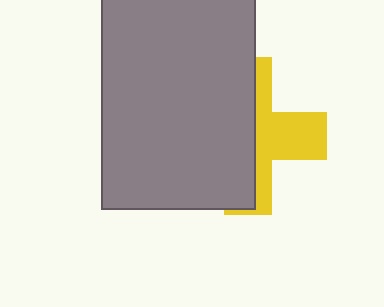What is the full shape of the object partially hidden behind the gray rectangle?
The partially hidden object is a yellow cross.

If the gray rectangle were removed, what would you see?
You would see the complete yellow cross.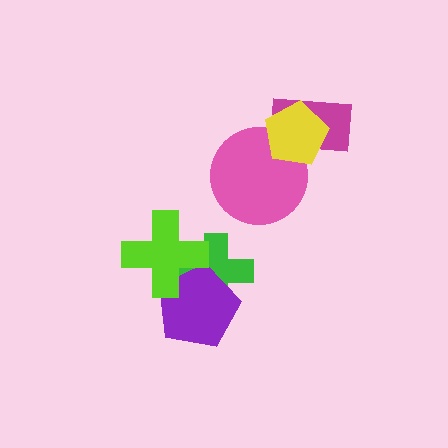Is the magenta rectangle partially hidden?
Yes, it is partially covered by another shape.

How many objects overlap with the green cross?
2 objects overlap with the green cross.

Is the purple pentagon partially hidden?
Yes, it is partially covered by another shape.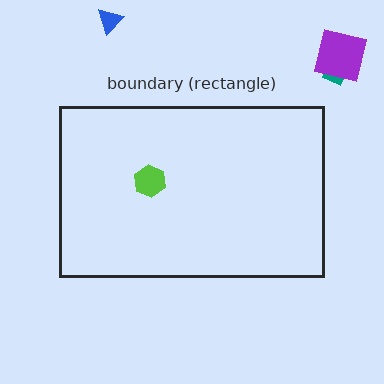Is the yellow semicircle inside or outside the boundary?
Outside.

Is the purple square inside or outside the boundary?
Outside.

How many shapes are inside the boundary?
1 inside, 4 outside.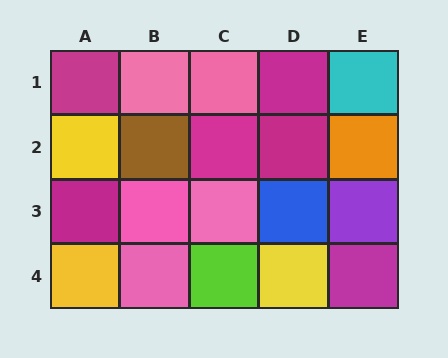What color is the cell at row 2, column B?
Brown.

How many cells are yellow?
3 cells are yellow.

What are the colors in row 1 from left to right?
Magenta, pink, pink, magenta, cyan.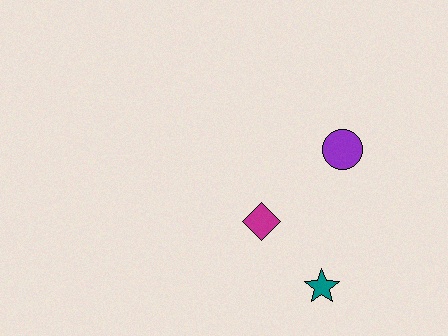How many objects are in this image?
There are 3 objects.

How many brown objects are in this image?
There are no brown objects.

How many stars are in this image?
There is 1 star.